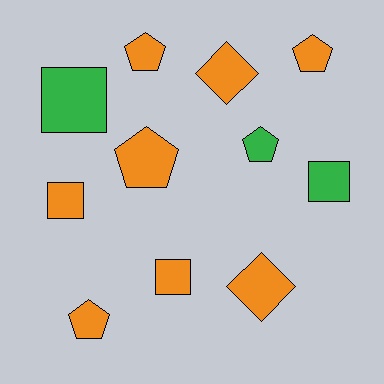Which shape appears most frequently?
Pentagon, with 5 objects.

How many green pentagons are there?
There is 1 green pentagon.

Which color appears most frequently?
Orange, with 8 objects.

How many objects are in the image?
There are 11 objects.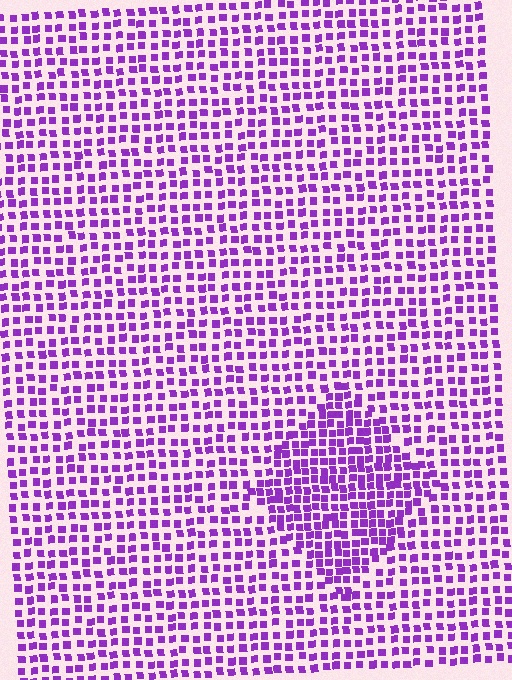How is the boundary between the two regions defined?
The boundary is defined by a change in element density (approximately 1.6x ratio). All elements are the same color, size, and shape.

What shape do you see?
I see a diamond.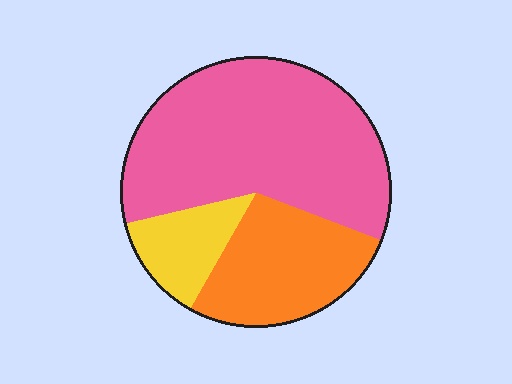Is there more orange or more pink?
Pink.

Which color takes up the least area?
Yellow, at roughly 15%.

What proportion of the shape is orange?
Orange covers roughly 25% of the shape.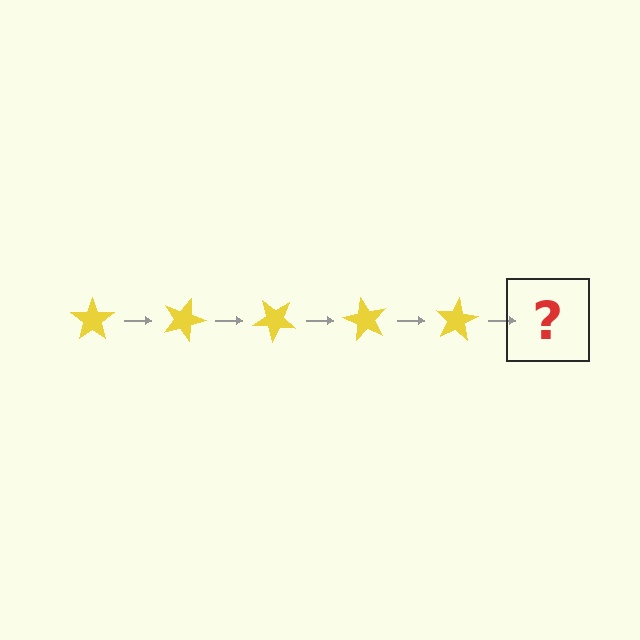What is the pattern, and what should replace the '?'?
The pattern is that the star rotates 20 degrees each step. The '?' should be a yellow star rotated 100 degrees.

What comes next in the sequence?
The next element should be a yellow star rotated 100 degrees.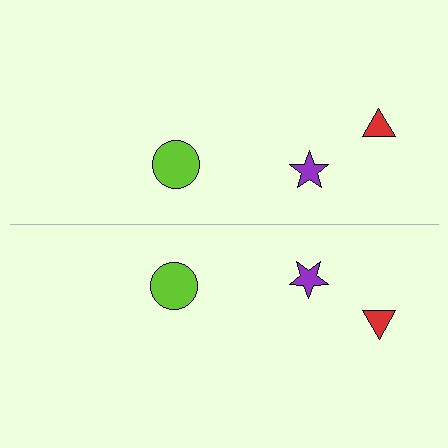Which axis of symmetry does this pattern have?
The pattern has a horizontal axis of symmetry running through the center of the image.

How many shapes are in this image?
There are 6 shapes in this image.